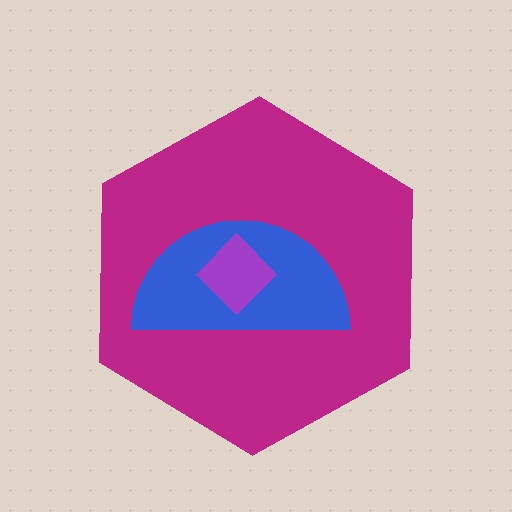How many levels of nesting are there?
3.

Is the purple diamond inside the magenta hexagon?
Yes.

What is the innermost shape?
The purple diamond.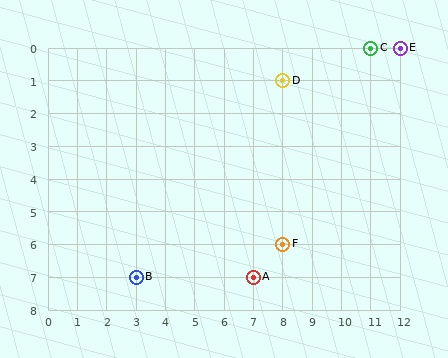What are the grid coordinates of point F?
Point F is at grid coordinates (8, 6).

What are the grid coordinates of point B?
Point B is at grid coordinates (3, 7).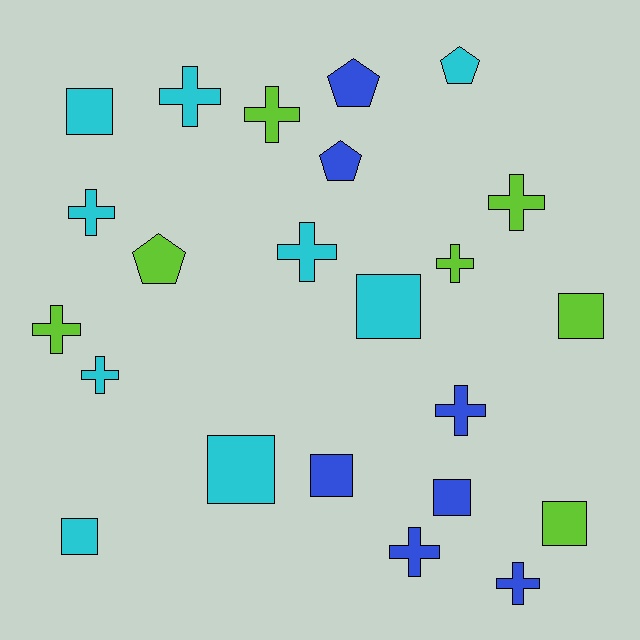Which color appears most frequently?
Cyan, with 9 objects.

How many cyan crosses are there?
There are 4 cyan crosses.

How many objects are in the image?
There are 23 objects.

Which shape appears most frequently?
Cross, with 11 objects.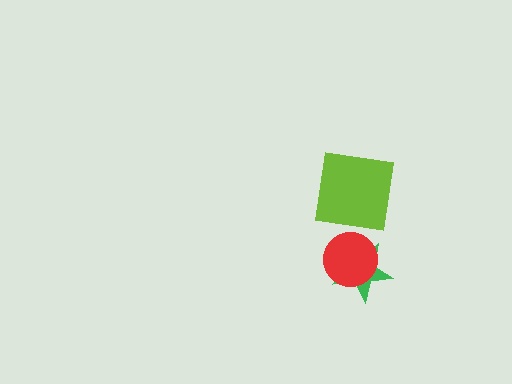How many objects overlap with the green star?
1 object overlaps with the green star.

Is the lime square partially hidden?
No, no other shape covers it.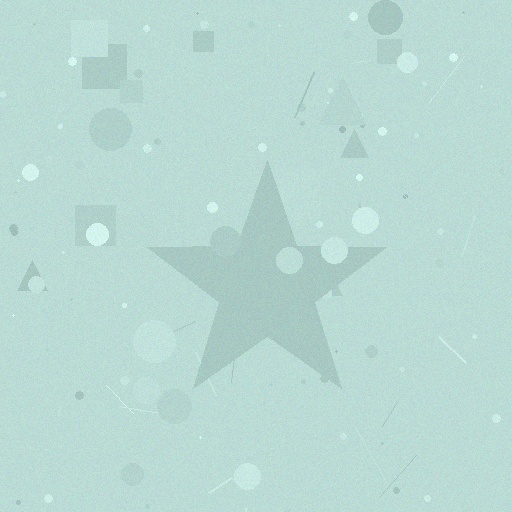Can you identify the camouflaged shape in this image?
The camouflaged shape is a star.